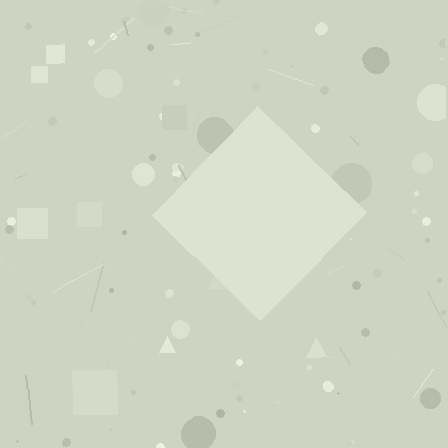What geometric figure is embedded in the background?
A diamond is embedded in the background.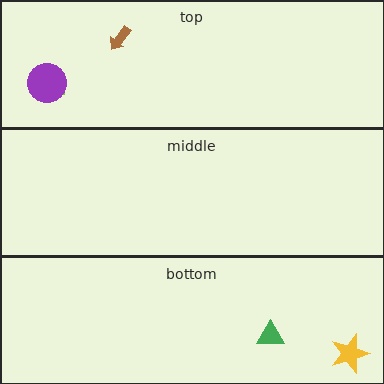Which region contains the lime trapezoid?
The top region.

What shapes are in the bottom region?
The yellow star, the green triangle.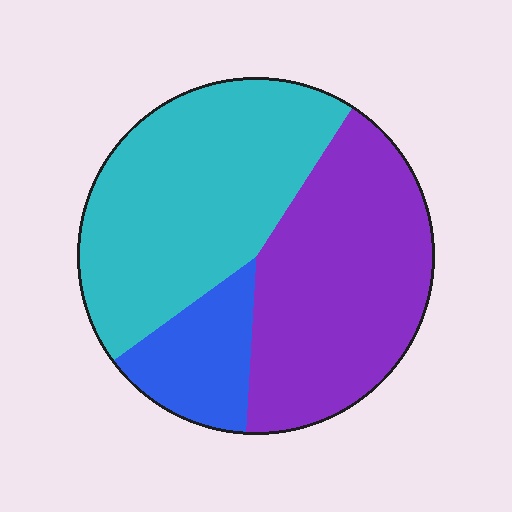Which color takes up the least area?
Blue, at roughly 15%.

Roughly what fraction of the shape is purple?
Purple covers about 40% of the shape.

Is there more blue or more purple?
Purple.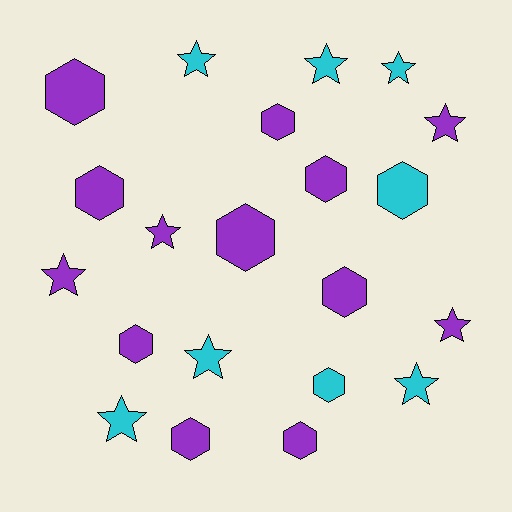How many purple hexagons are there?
There are 9 purple hexagons.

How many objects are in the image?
There are 21 objects.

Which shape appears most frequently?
Hexagon, with 11 objects.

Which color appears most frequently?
Purple, with 13 objects.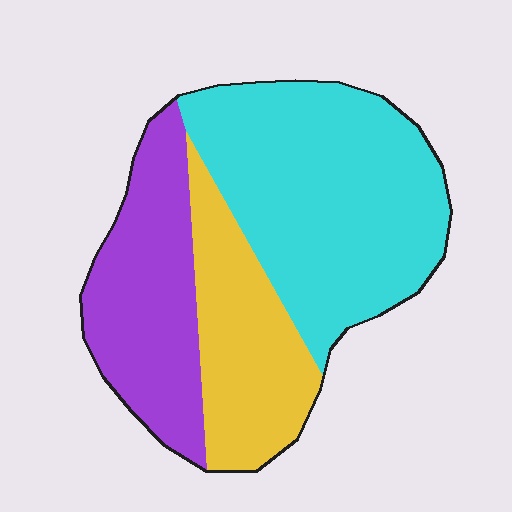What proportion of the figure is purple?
Purple takes up about one quarter (1/4) of the figure.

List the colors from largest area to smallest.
From largest to smallest: cyan, purple, yellow.